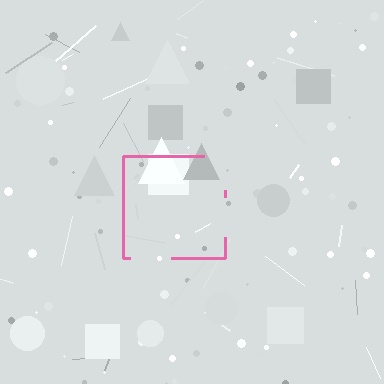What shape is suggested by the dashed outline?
The dashed outline suggests a square.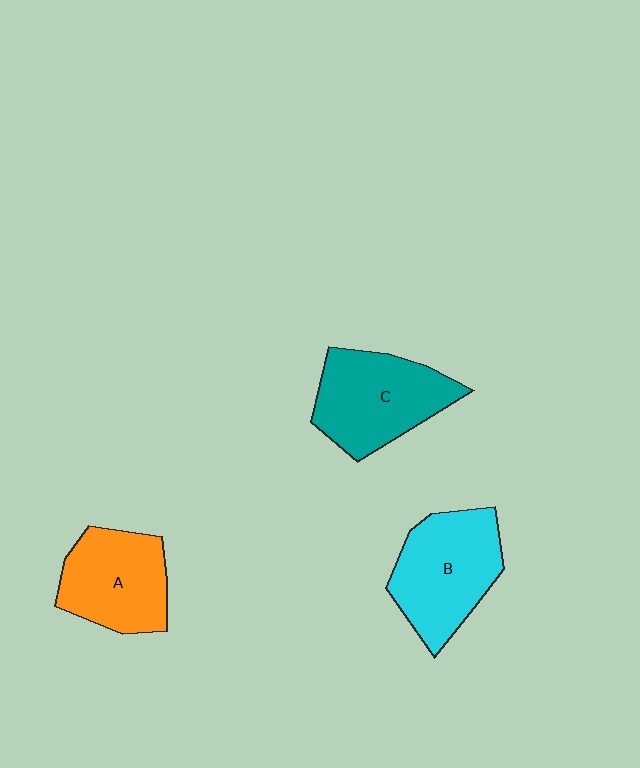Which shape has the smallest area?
Shape A (orange).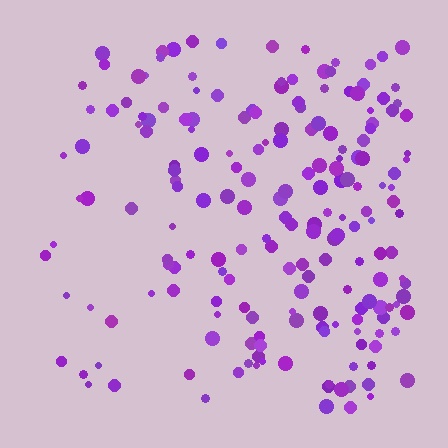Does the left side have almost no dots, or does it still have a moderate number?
Still a moderate number, just noticeably fewer than the right.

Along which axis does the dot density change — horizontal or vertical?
Horizontal.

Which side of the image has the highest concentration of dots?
The right.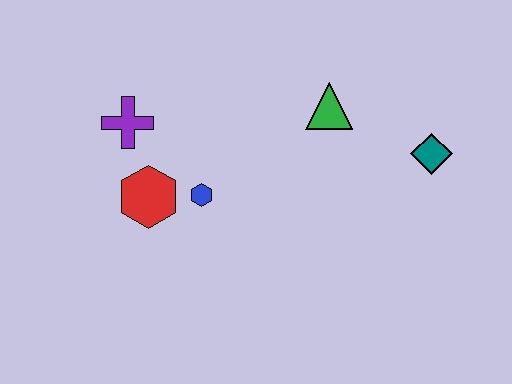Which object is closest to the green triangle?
The teal diamond is closest to the green triangle.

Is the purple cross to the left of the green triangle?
Yes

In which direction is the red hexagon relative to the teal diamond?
The red hexagon is to the left of the teal diamond.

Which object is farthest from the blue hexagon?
The teal diamond is farthest from the blue hexagon.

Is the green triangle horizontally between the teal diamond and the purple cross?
Yes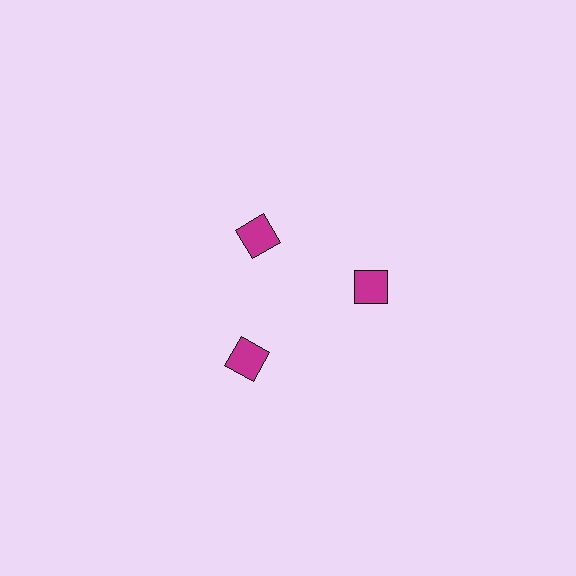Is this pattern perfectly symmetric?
No. The 3 magenta squares are arranged in a ring, but one element near the 11 o'clock position is pulled inward toward the center, breaking the 3-fold rotational symmetry.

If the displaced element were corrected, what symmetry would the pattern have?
It would have 3-fold rotational symmetry — the pattern would map onto itself every 120 degrees.